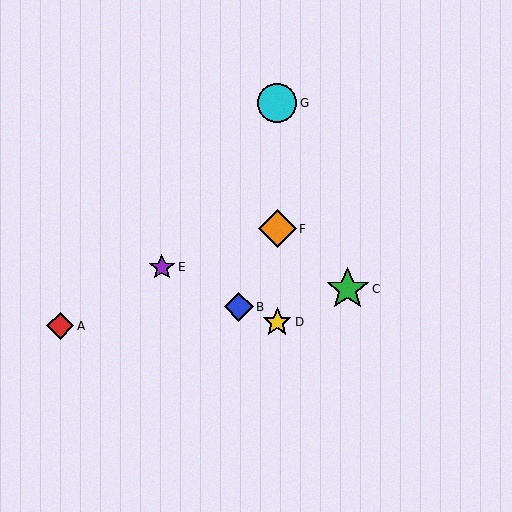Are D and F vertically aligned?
Yes, both are at x≈277.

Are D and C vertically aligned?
No, D is at x≈277 and C is at x≈348.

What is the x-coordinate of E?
Object E is at x≈162.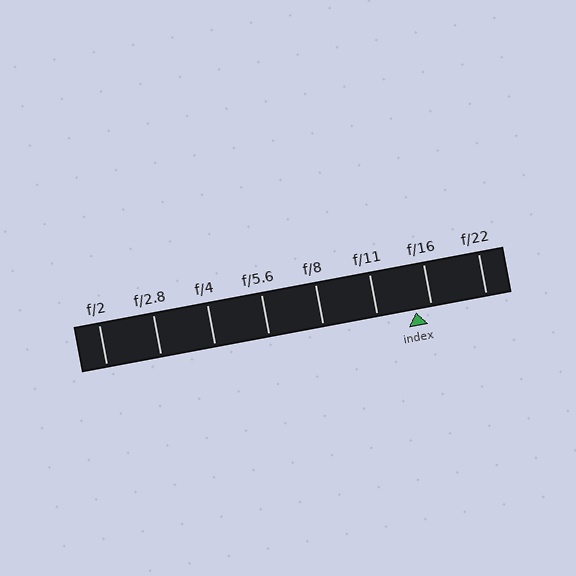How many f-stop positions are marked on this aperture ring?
There are 8 f-stop positions marked.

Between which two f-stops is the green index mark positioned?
The index mark is between f/11 and f/16.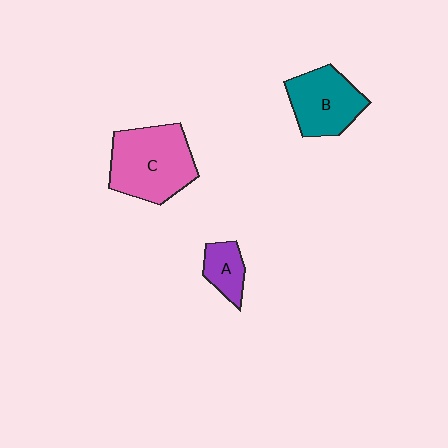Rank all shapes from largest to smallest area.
From largest to smallest: C (pink), B (teal), A (purple).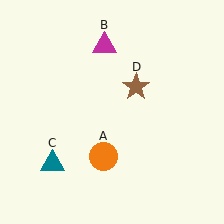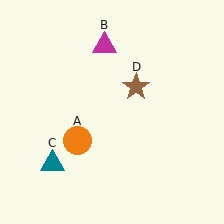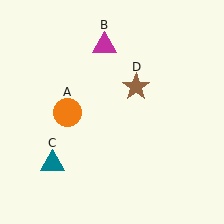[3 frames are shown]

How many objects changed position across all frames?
1 object changed position: orange circle (object A).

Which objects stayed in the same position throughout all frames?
Magenta triangle (object B) and teal triangle (object C) and brown star (object D) remained stationary.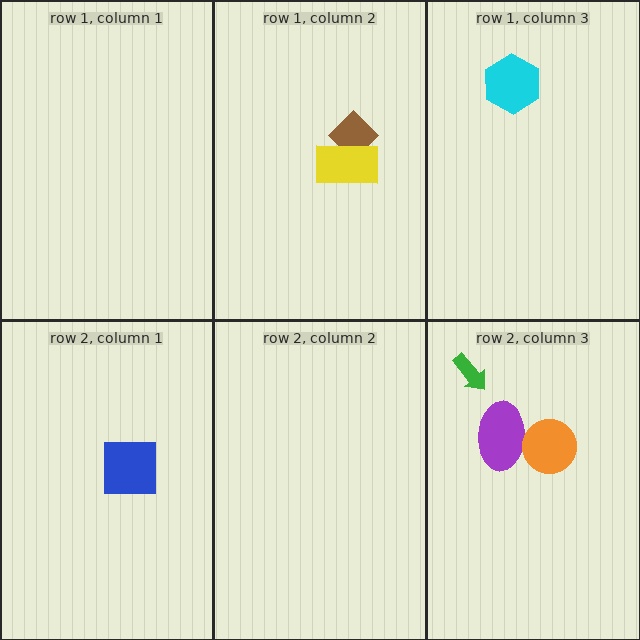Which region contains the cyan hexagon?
The row 1, column 3 region.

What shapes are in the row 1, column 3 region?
The cyan hexagon.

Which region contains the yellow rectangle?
The row 1, column 2 region.